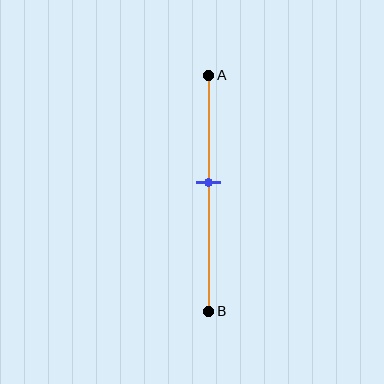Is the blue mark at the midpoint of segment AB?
No, the mark is at about 45% from A, not at the 50% midpoint.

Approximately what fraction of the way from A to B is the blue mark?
The blue mark is approximately 45% of the way from A to B.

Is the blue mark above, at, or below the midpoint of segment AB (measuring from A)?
The blue mark is above the midpoint of segment AB.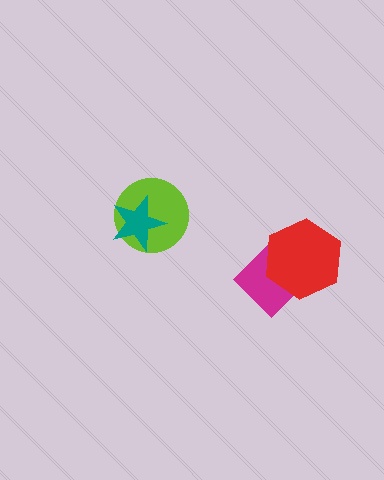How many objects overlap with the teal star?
1 object overlaps with the teal star.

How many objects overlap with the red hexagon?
1 object overlaps with the red hexagon.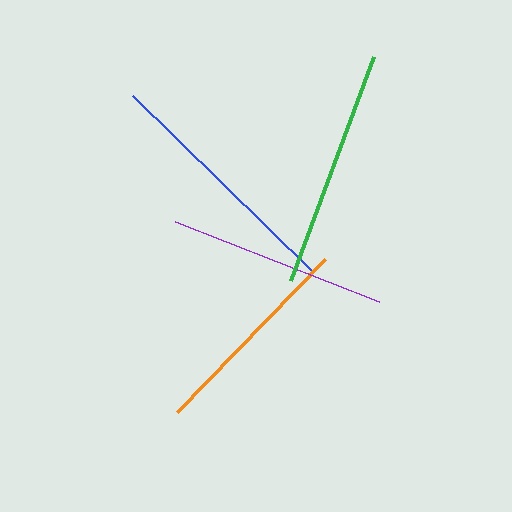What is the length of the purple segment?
The purple segment is approximately 219 pixels long.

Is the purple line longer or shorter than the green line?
The green line is longer than the purple line.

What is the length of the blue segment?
The blue segment is approximately 250 pixels long.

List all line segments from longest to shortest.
From longest to shortest: blue, green, purple, orange.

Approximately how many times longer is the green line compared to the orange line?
The green line is approximately 1.1 times the length of the orange line.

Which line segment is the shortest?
The orange line is the shortest at approximately 212 pixels.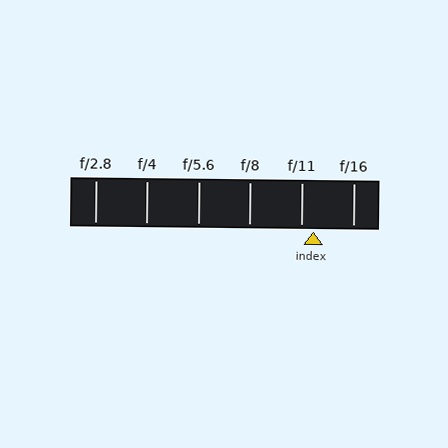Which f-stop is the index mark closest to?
The index mark is closest to f/11.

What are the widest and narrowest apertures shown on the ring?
The widest aperture shown is f/2.8 and the narrowest is f/16.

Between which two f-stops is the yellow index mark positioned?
The index mark is between f/11 and f/16.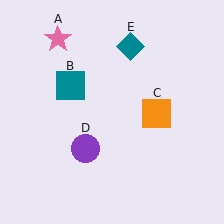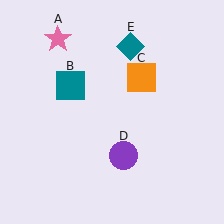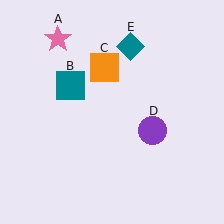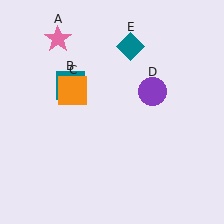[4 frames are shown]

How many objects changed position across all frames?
2 objects changed position: orange square (object C), purple circle (object D).